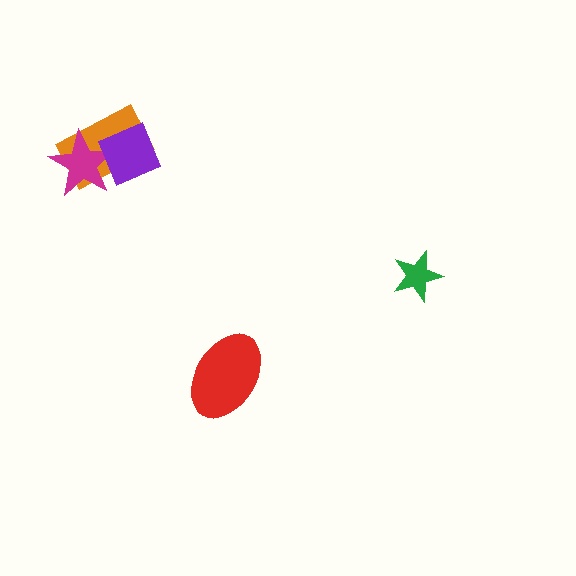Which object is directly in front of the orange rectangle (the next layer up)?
The magenta star is directly in front of the orange rectangle.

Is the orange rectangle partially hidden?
Yes, it is partially covered by another shape.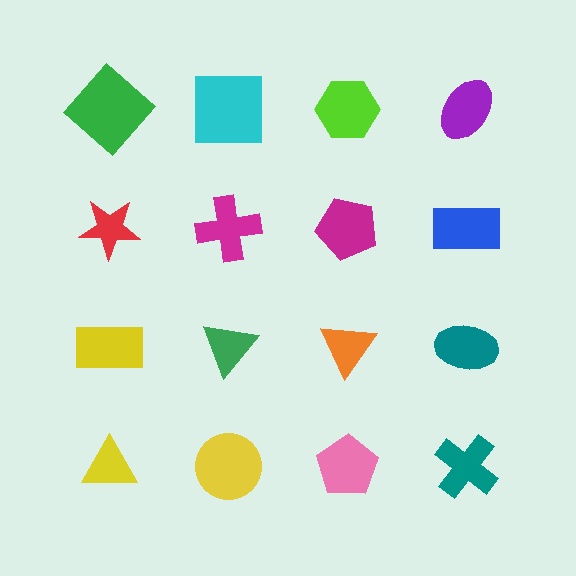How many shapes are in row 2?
4 shapes.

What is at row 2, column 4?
A blue rectangle.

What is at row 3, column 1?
A yellow rectangle.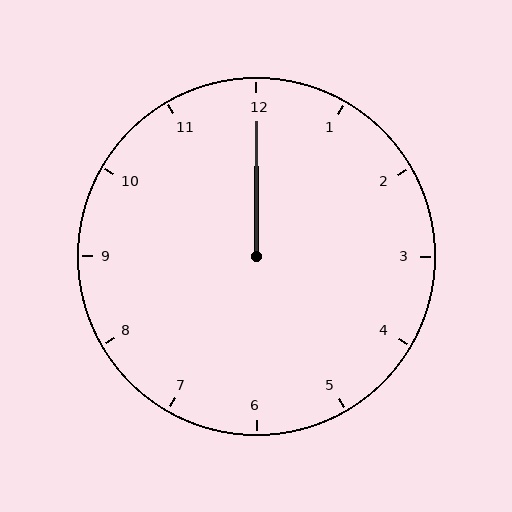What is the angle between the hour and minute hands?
Approximately 0 degrees.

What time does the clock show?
12:00.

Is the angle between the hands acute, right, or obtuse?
It is acute.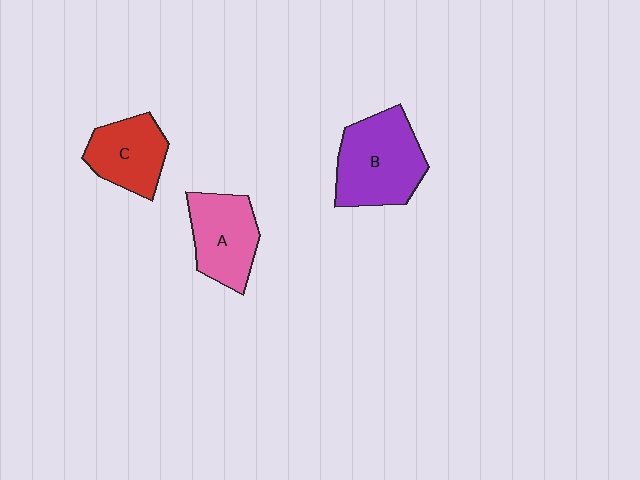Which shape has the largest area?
Shape B (purple).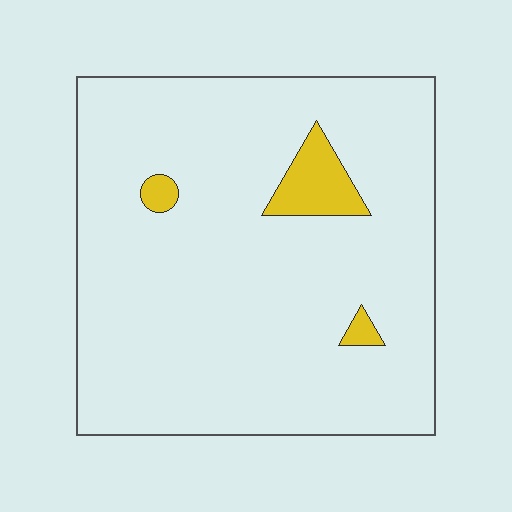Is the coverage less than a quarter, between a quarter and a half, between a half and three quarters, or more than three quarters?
Less than a quarter.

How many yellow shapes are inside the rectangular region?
3.